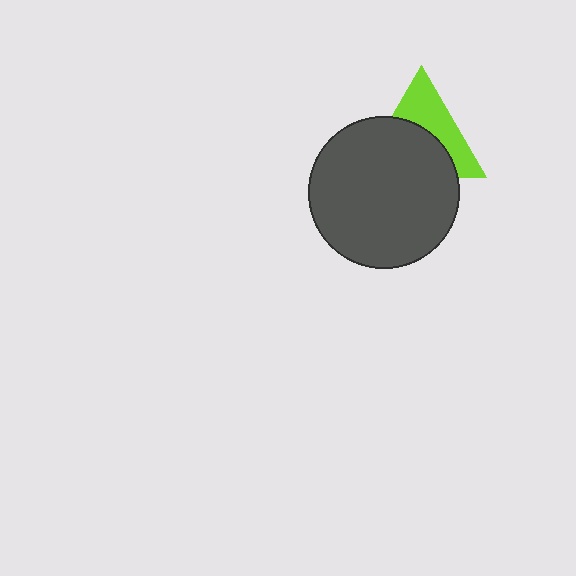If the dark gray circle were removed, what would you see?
You would see the complete lime triangle.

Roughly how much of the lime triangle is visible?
About half of it is visible (roughly 45%).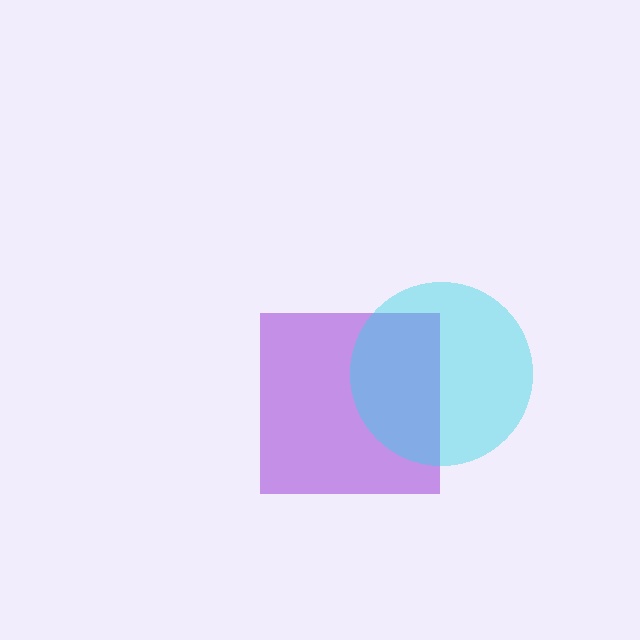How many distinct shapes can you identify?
There are 2 distinct shapes: a purple square, a cyan circle.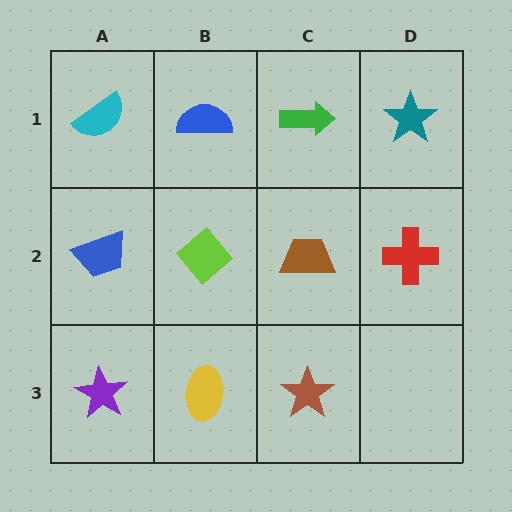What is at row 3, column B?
A yellow ellipse.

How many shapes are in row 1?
4 shapes.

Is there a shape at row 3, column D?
No, that cell is empty.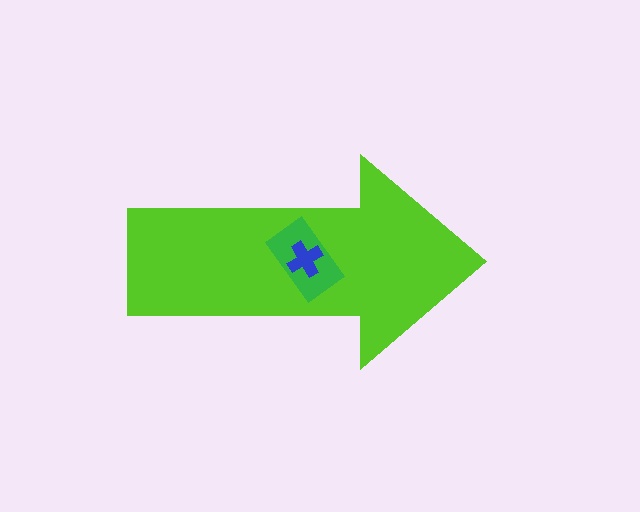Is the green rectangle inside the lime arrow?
Yes.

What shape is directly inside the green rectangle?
The blue cross.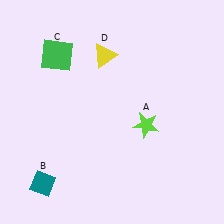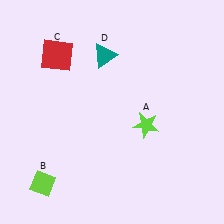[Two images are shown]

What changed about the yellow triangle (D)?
In Image 1, D is yellow. In Image 2, it changed to teal.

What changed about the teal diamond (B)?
In Image 1, B is teal. In Image 2, it changed to lime.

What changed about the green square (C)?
In Image 1, C is green. In Image 2, it changed to red.